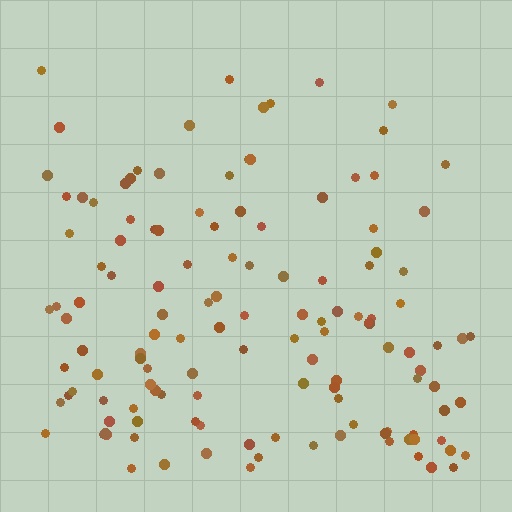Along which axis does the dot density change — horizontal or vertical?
Vertical.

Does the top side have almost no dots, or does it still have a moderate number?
Still a moderate number, just noticeably fewer than the bottom.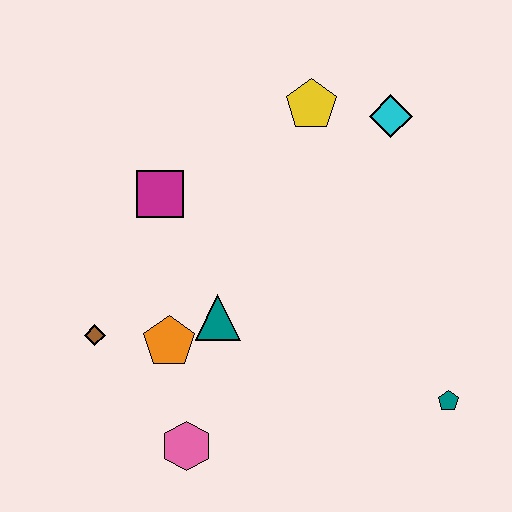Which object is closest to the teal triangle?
The orange pentagon is closest to the teal triangle.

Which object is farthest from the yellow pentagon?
The pink hexagon is farthest from the yellow pentagon.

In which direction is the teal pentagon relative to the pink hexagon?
The teal pentagon is to the right of the pink hexagon.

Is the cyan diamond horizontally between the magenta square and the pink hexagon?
No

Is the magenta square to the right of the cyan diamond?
No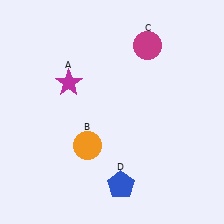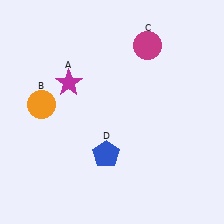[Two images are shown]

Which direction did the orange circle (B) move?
The orange circle (B) moved left.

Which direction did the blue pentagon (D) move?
The blue pentagon (D) moved up.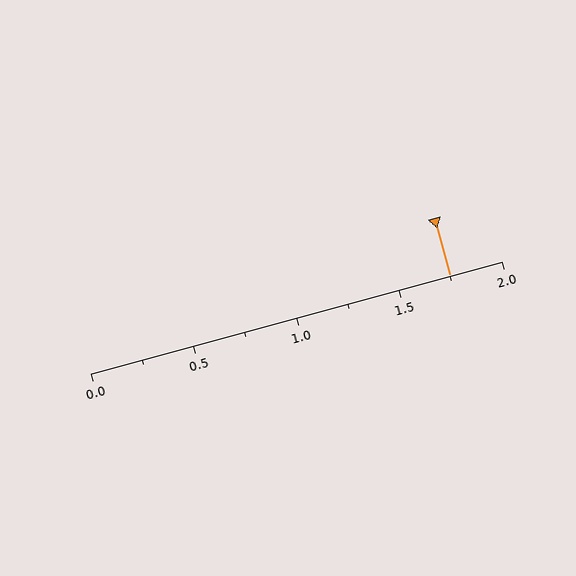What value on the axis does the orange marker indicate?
The marker indicates approximately 1.75.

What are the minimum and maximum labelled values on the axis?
The axis runs from 0.0 to 2.0.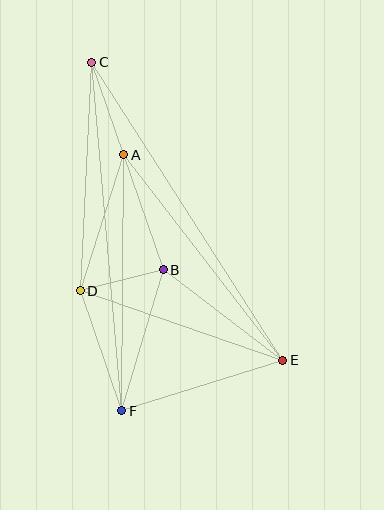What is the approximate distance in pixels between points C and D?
The distance between C and D is approximately 229 pixels.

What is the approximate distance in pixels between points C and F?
The distance between C and F is approximately 350 pixels.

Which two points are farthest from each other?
Points C and E are farthest from each other.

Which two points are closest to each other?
Points B and D are closest to each other.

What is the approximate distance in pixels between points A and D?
The distance between A and D is approximately 142 pixels.